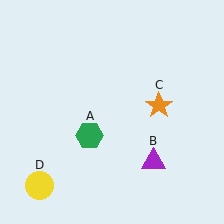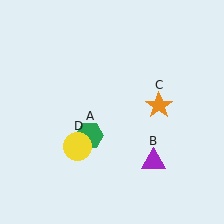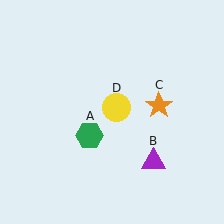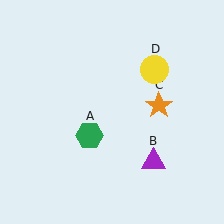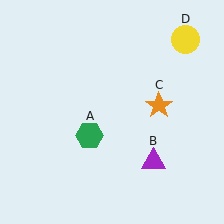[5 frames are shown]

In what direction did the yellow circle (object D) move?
The yellow circle (object D) moved up and to the right.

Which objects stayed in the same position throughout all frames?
Green hexagon (object A) and purple triangle (object B) and orange star (object C) remained stationary.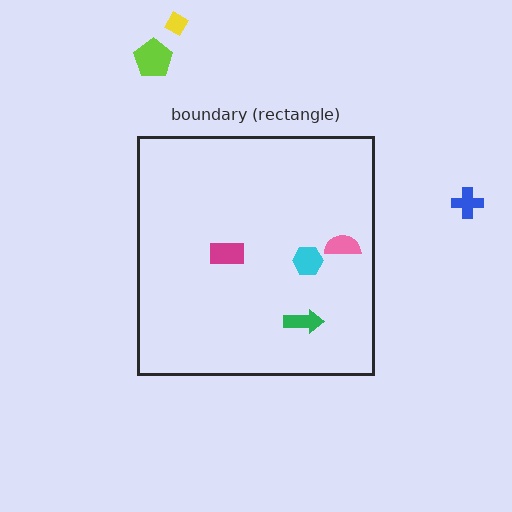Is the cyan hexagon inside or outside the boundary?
Inside.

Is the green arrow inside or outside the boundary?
Inside.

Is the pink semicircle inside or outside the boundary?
Inside.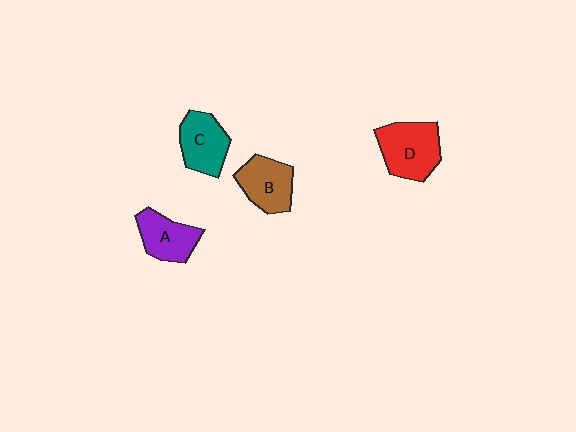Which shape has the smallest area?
Shape A (purple).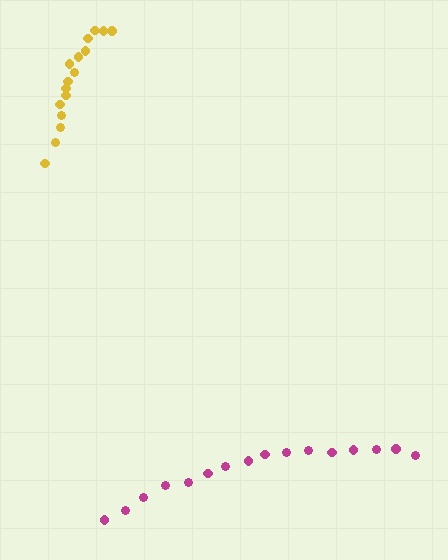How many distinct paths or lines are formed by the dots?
There are 2 distinct paths.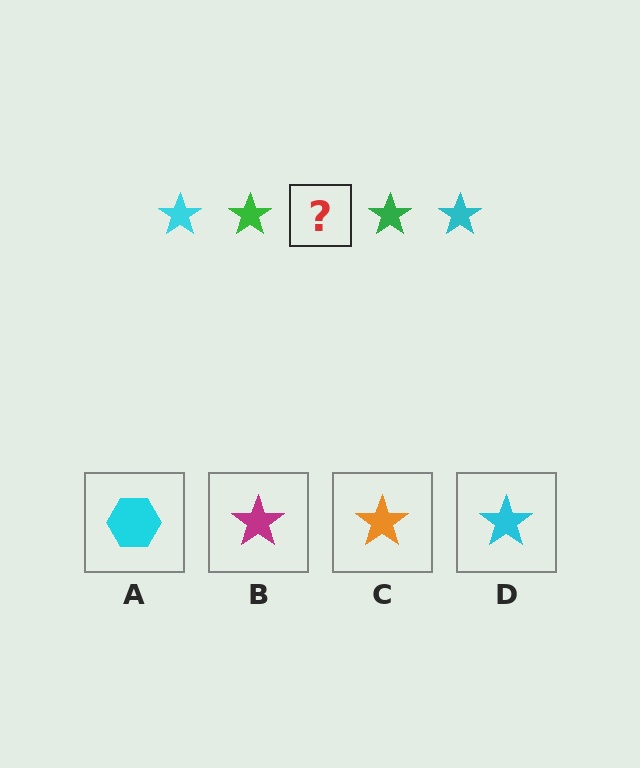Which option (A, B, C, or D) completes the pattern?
D.